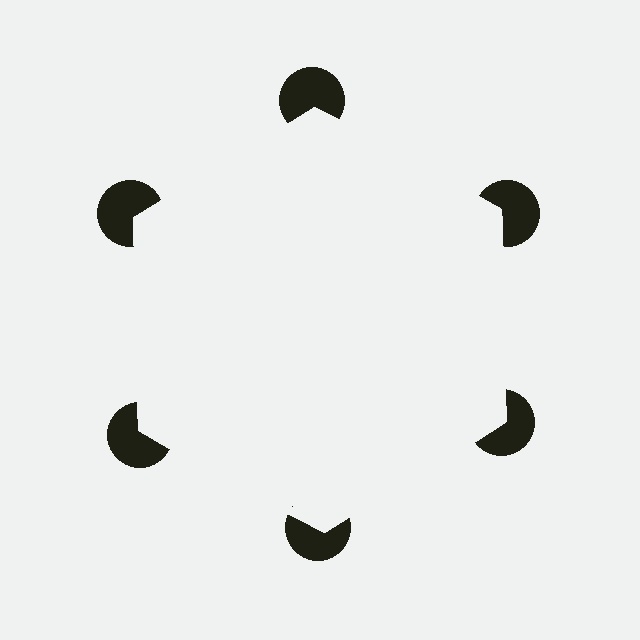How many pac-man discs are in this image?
There are 6 — one at each vertex of the illusory hexagon.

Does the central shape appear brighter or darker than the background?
It typically appears slightly brighter than the background, even though no actual brightness change is drawn.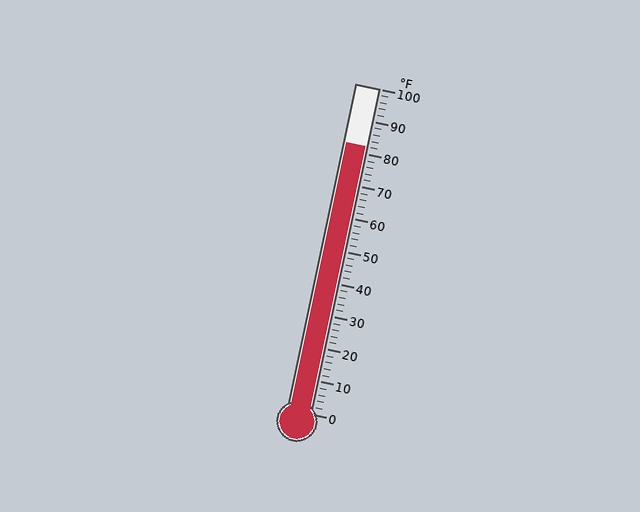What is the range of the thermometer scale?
The thermometer scale ranges from 0°F to 100°F.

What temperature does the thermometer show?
The thermometer shows approximately 82°F.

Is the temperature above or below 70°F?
The temperature is above 70°F.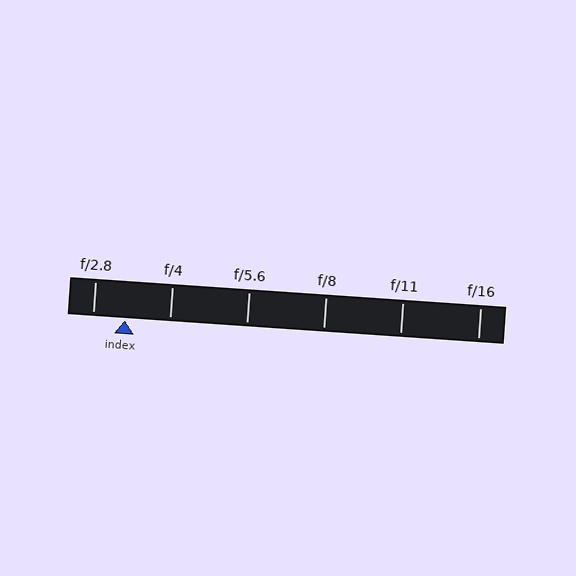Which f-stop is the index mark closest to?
The index mark is closest to f/2.8.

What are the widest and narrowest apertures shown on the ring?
The widest aperture shown is f/2.8 and the narrowest is f/16.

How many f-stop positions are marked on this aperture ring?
There are 6 f-stop positions marked.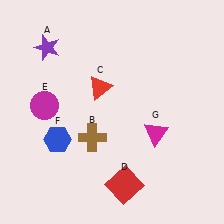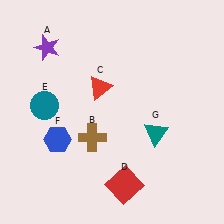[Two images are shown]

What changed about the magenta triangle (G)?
In Image 1, G is magenta. In Image 2, it changed to teal.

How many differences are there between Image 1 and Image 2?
There are 2 differences between the two images.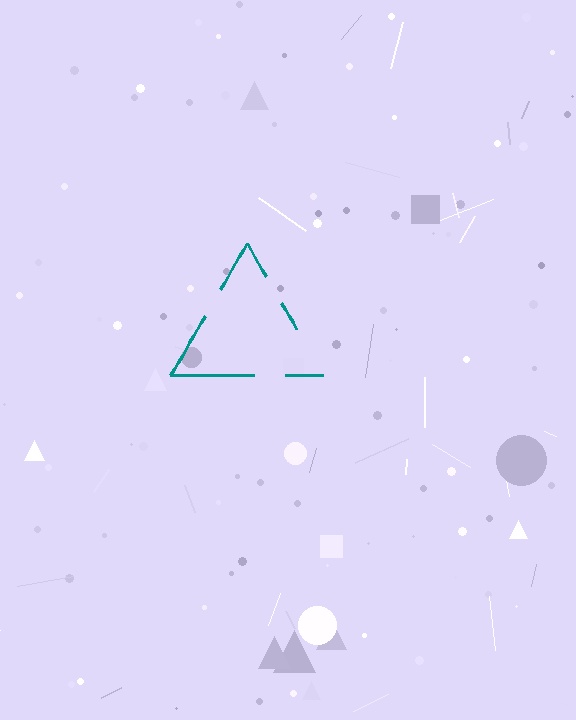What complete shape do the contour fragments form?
The contour fragments form a triangle.